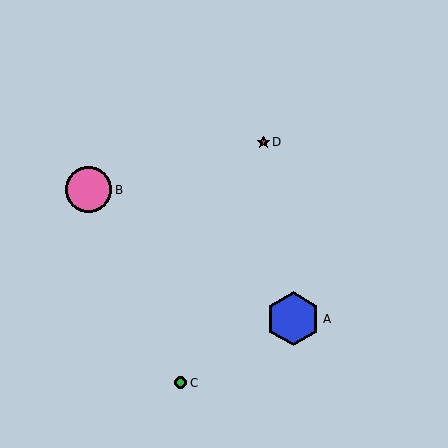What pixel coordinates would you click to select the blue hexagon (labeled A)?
Click at (293, 319) to select the blue hexagon A.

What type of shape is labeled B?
Shape B is a pink circle.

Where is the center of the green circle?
The center of the green circle is at (181, 383).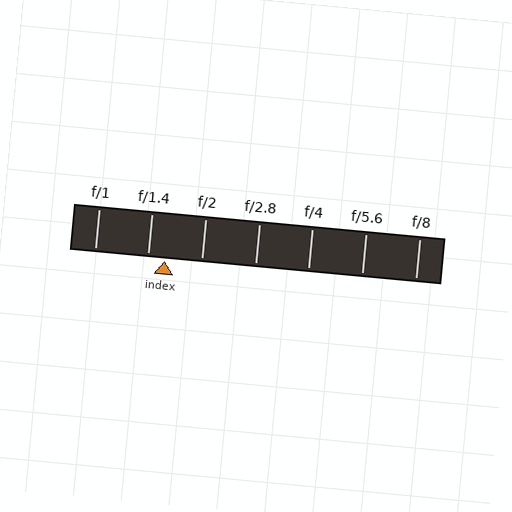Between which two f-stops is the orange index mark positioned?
The index mark is between f/1.4 and f/2.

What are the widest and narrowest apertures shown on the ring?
The widest aperture shown is f/1 and the narrowest is f/8.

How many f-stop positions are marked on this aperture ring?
There are 7 f-stop positions marked.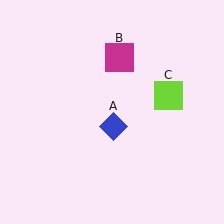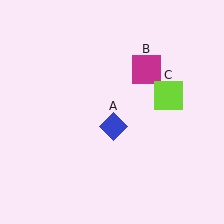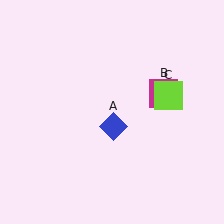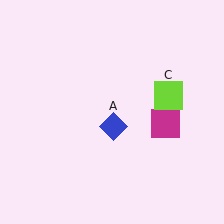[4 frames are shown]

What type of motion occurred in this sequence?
The magenta square (object B) rotated clockwise around the center of the scene.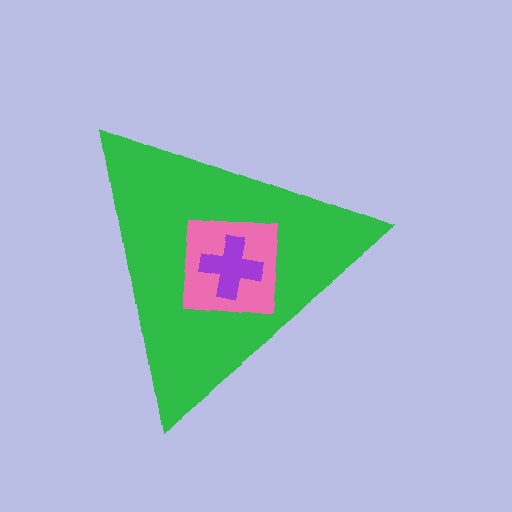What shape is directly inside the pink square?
The purple cross.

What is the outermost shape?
The green triangle.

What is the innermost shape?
The purple cross.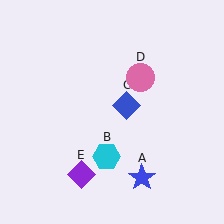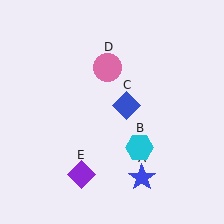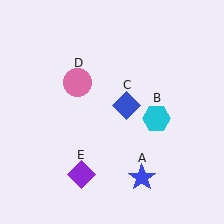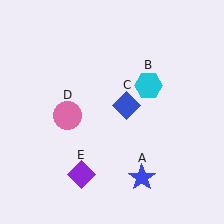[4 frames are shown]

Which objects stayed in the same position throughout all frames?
Blue star (object A) and blue diamond (object C) and purple diamond (object E) remained stationary.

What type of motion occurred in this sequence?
The cyan hexagon (object B), pink circle (object D) rotated counterclockwise around the center of the scene.